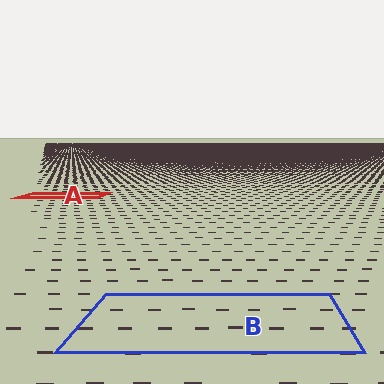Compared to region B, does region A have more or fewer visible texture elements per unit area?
Region A has more texture elements per unit area — they are packed more densely because it is farther away.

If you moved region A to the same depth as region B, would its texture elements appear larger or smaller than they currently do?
They would appear larger. At a closer depth, the same texture elements are projected at a bigger on-screen size.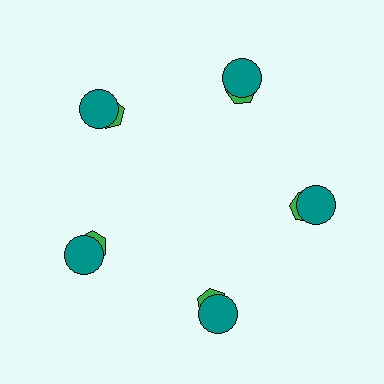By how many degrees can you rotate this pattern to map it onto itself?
The pattern maps onto itself every 72 degrees of rotation.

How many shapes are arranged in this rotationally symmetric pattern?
There are 10 shapes, arranged in 5 groups of 2.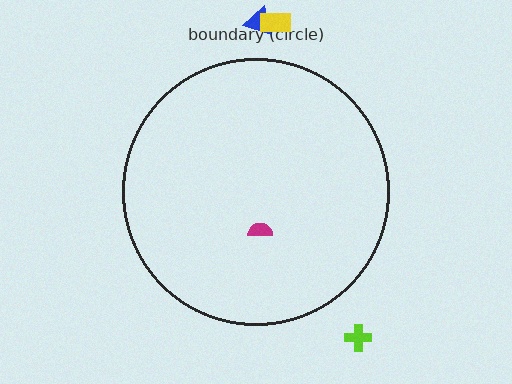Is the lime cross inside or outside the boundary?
Outside.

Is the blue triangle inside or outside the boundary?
Outside.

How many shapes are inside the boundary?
1 inside, 3 outside.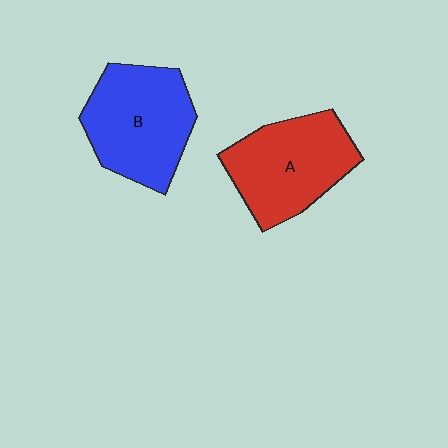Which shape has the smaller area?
Shape A (red).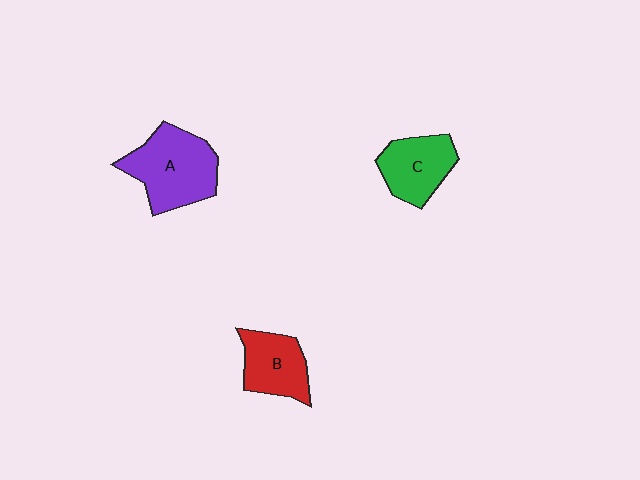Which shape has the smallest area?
Shape B (red).